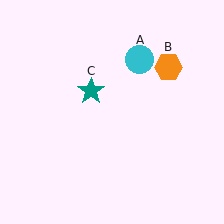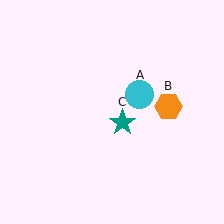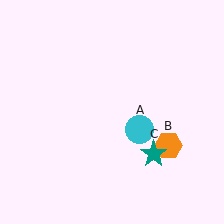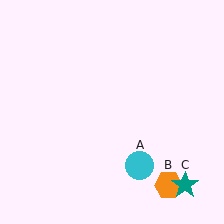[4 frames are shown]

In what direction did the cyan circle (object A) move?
The cyan circle (object A) moved down.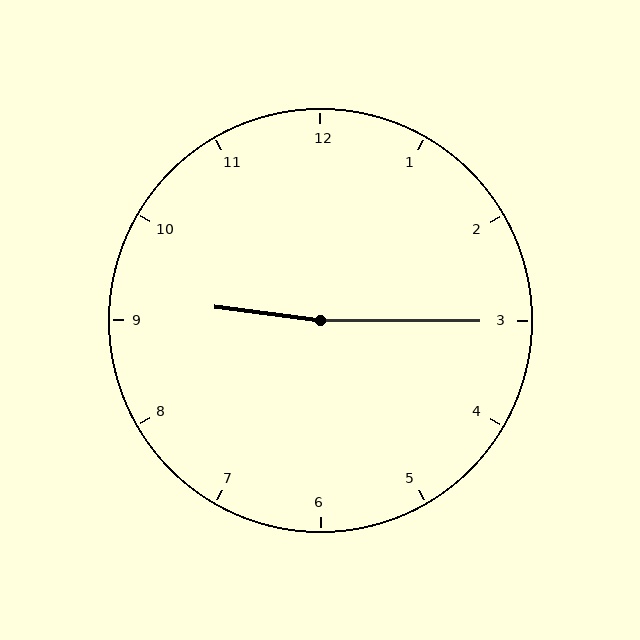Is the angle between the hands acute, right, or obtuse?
It is obtuse.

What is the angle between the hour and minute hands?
Approximately 172 degrees.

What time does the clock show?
9:15.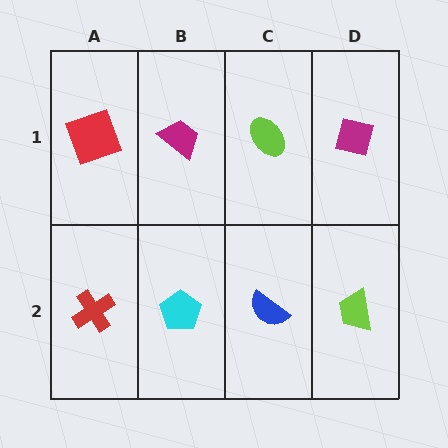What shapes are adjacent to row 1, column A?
A red cross (row 2, column A), a magenta trapezoid (row 1, column B).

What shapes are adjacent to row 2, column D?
A magenta square (row 1, column D), a blue semicircle (row 2, column C).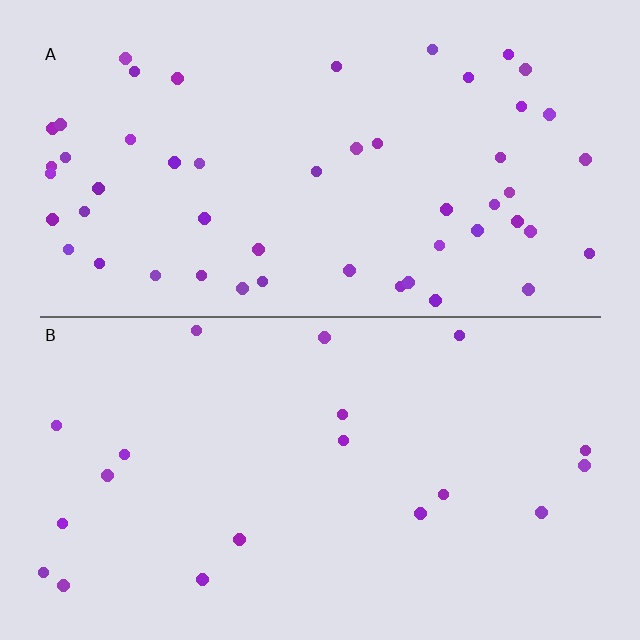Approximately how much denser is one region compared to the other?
Approximately 2.7× — region A over region B.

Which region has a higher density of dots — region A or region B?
A (the top).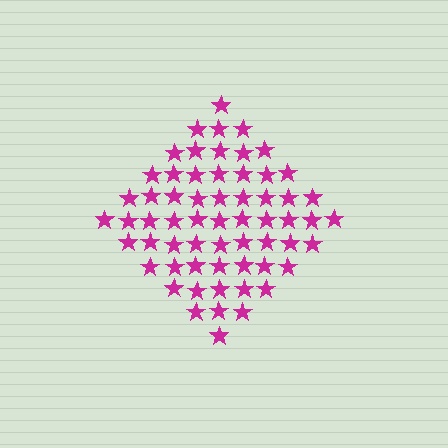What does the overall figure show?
The overall figure shows a diamond.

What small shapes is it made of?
It is made of small stars.